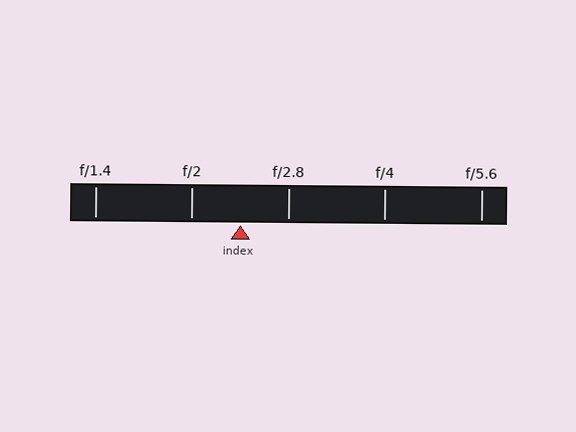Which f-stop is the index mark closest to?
The index mark is closest to f/2.8.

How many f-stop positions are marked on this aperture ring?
There are 5 f-stop positions marked.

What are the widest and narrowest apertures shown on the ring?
The widest aperture shown is f/1.4 and the narrowest is f/5.6.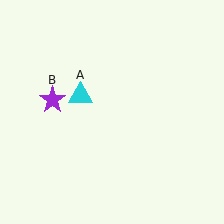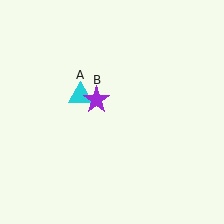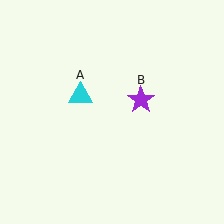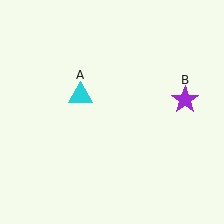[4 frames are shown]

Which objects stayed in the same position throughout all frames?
Cyan triangle (object A) remained stationary.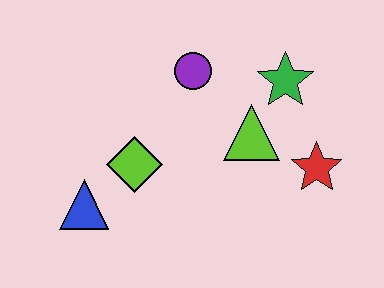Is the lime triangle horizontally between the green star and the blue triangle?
Yes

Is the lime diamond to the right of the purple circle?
No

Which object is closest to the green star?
The lime triangle is closest to the green star.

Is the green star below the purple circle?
Yes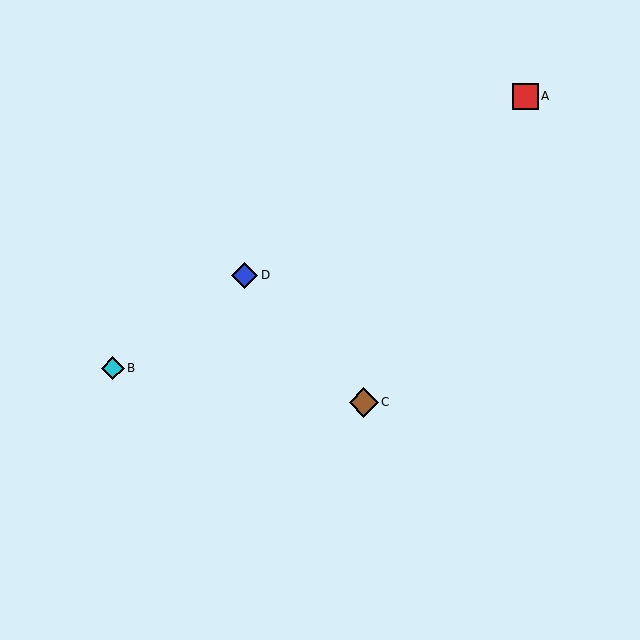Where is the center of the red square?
The center of the red square is at (525, 96).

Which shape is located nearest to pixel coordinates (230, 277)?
The blue diamond (labeled D) at (244, 275) is nearest to that location.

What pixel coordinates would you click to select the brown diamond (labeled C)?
Click at (364, 402) to select the brown diamond C.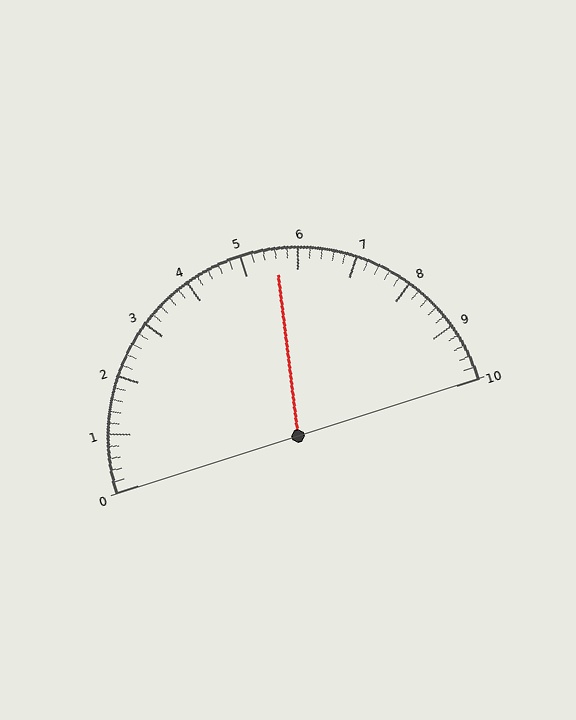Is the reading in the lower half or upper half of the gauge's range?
The reading is in the upper half of the range (0 to 10).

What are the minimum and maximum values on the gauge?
The gauge ranges from 0 to 10.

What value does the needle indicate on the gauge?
The needle indicates approximately 5.6.